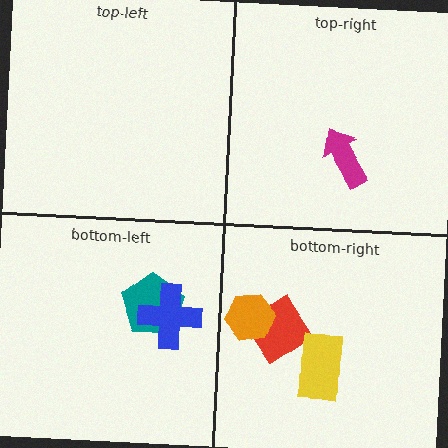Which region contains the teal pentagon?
The bottom-left region.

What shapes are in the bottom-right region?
The red diamond, the orange hexagon, the yellow rectangle.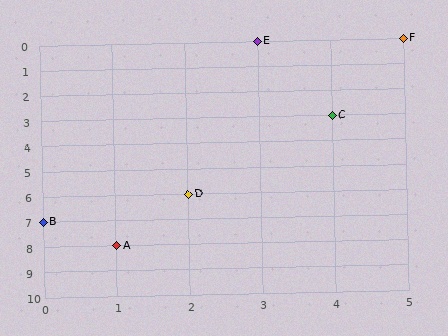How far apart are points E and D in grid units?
Points E and D are 1 column and 6 rows apart (about 6.1 grid units diagonally).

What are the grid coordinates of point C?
Point C is at grid coordinates (4, 3).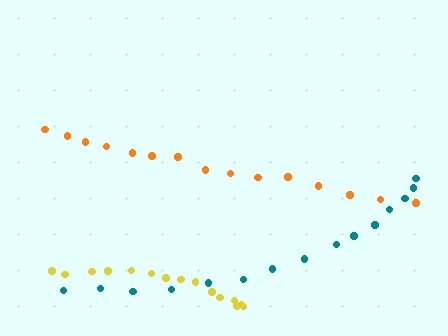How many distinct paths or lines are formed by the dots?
There are 3 distinct paths.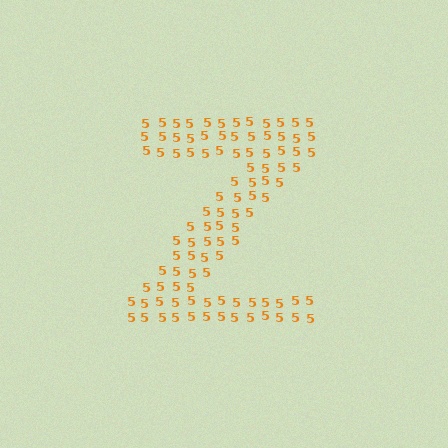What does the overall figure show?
The overall figure shows the letter Z.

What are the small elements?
The small elements are digit 5's.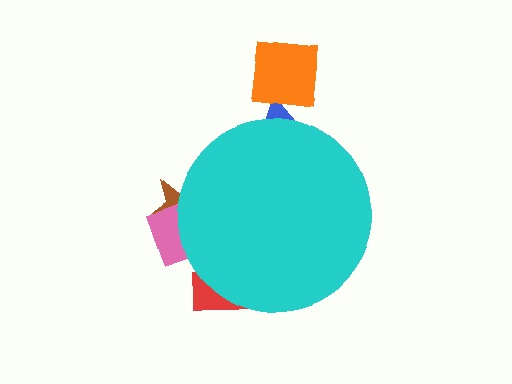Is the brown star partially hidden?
Yes, the brown star is partially hidden behind the cyan circle.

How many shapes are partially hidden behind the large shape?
4 shapes are partially hidden.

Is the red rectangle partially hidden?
Yes, the red rectangle is partially hidden behind the cyan circle.